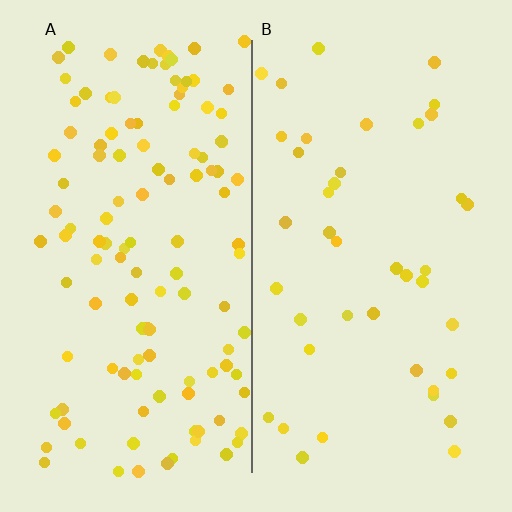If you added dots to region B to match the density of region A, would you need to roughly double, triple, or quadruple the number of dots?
Approximately triple.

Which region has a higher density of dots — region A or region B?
A (the left).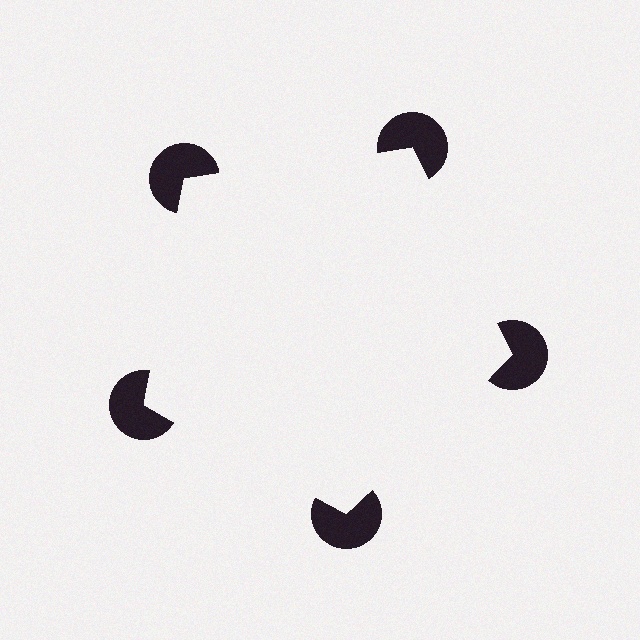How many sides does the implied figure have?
5 sides.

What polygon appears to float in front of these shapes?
An illusory pentagon — its edges are inferred from the aligned wedge cuts in the pac-man discs, not physically drawn.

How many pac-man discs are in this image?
There are 5 — one at each vertex of the illusory pentagon.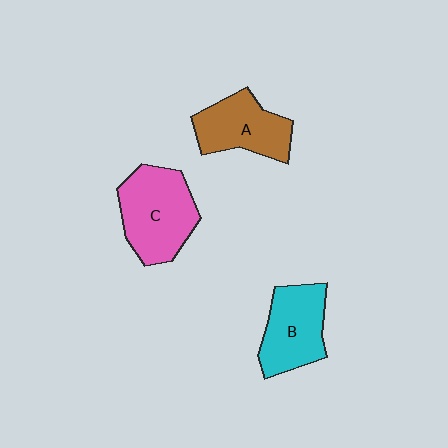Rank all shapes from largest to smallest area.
From largest to smallest: C (pink), B (cyan), A (brown).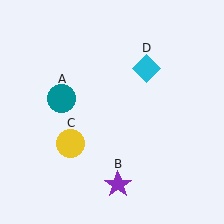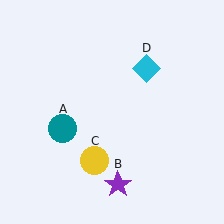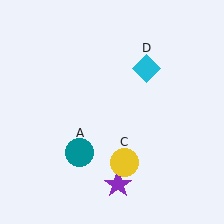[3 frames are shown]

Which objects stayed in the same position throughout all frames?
Purple star (object B) and cyan diamond (object D) remained stationary.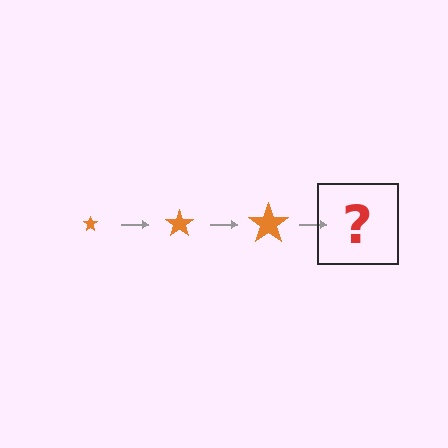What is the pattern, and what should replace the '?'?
The pattern is that the star gets progressively larger each step. The '?' should be an orange star, larger than the previous one.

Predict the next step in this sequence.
The next step is an orange star, larger than the previous one.